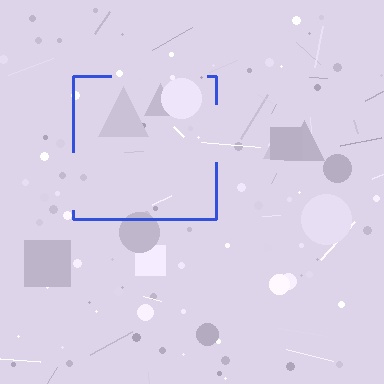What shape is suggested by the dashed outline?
The dashed outline suggests a square.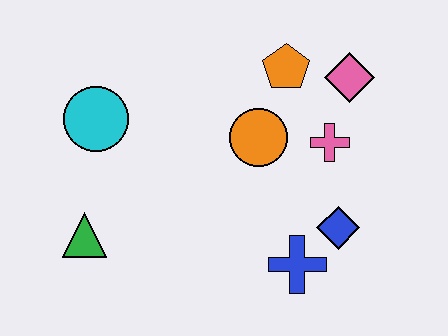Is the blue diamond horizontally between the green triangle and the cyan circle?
No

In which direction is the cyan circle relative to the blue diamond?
The cyan circle is to the left of the blue diamond.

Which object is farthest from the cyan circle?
The blue diamond is farthest from the cyan circle.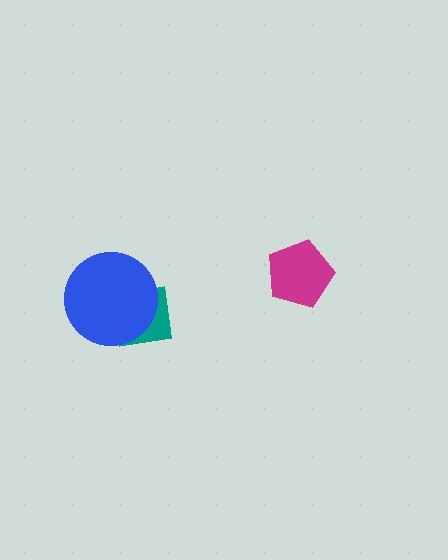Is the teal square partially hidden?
Yes, it is partially covered by another shape.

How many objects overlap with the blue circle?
1 object overlaps with the blue circle.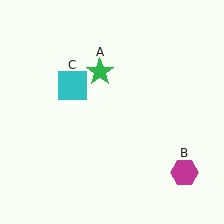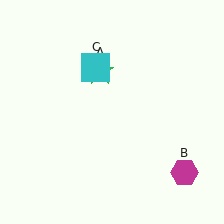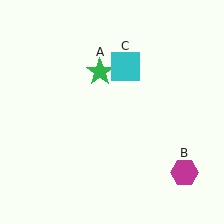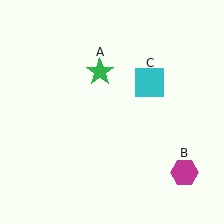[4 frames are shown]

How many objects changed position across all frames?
1 object changed position: cyan square (object C).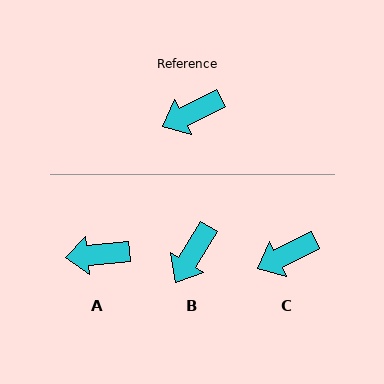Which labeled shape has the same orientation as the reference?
C.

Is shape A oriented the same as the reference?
No, it is off by about 21 degrees.